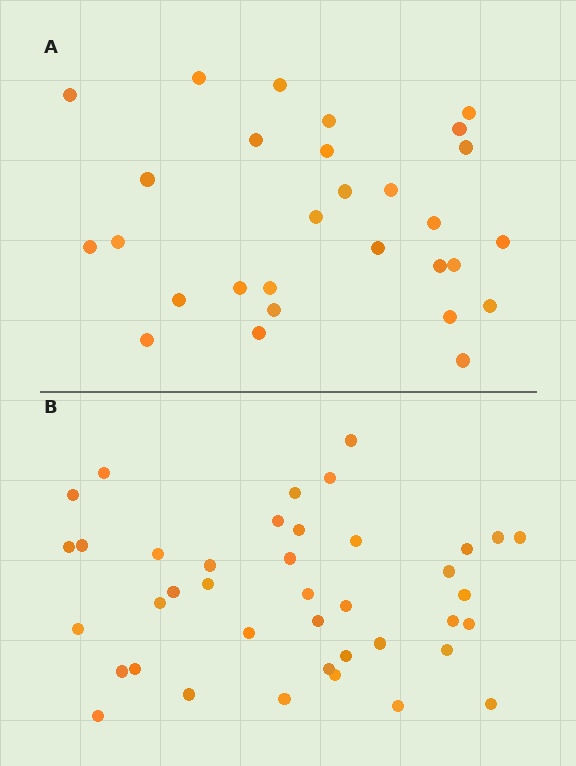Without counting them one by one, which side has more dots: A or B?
Region B (the bottom region) has more dots.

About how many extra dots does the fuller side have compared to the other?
Region B has roughly 12 or so more dots than region A.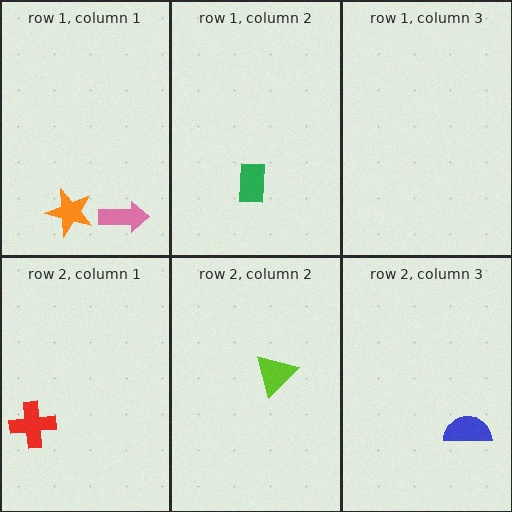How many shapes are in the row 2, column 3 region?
1.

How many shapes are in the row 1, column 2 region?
1.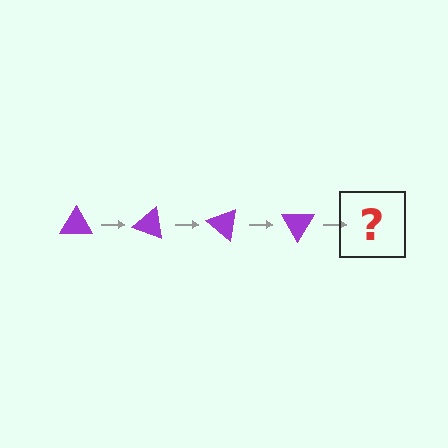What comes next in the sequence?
The next element should be a purple triangle rotated 80 degrees.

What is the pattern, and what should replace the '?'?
The pattern is that the triangle rotates 20 degrees each step. The '?' should be a purple triangle rotated 80 degrees.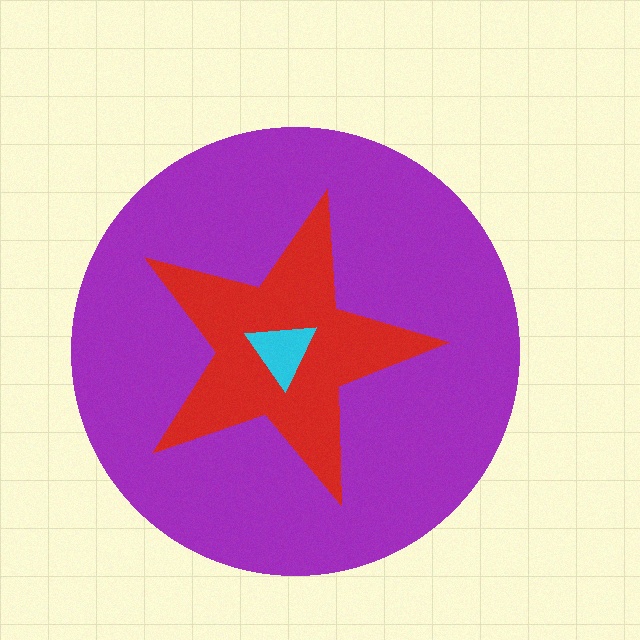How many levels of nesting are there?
3.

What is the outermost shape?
The purple circle.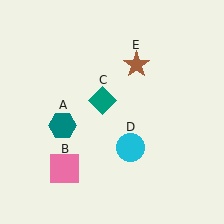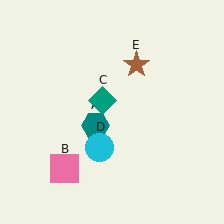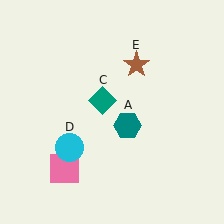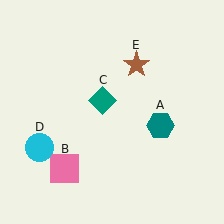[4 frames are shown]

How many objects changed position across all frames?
2 objects changed position: teal hexagon (object A), cyan circle (object D).